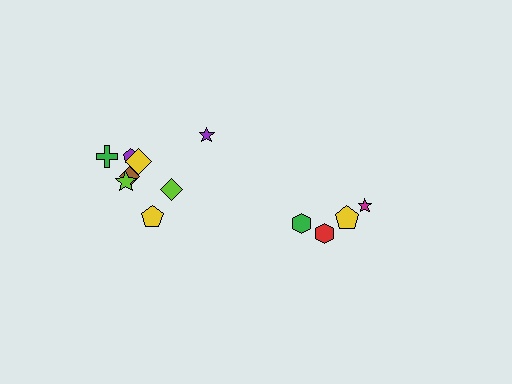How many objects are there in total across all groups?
There are 12 objects.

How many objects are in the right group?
There are 4 objects.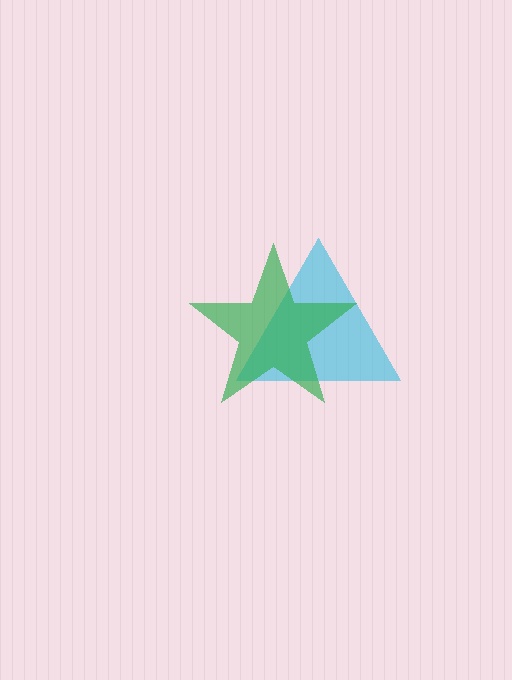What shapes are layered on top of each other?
The layered shapes are: a cyan triangle, a green star.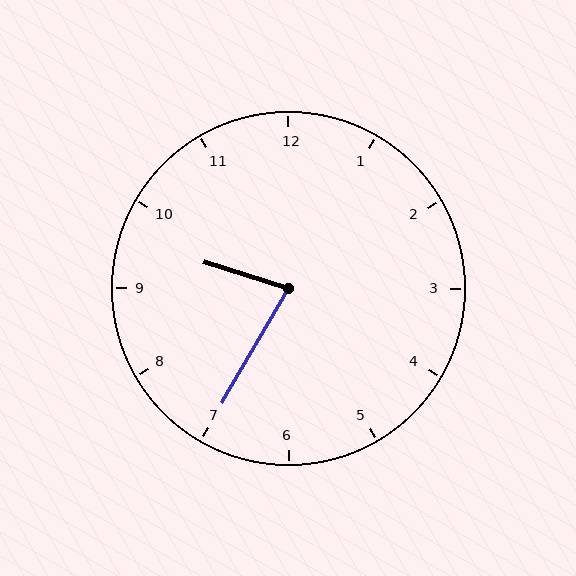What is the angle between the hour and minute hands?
Approximately 78 degrees.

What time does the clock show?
9:35.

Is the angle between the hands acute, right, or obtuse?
It is acute.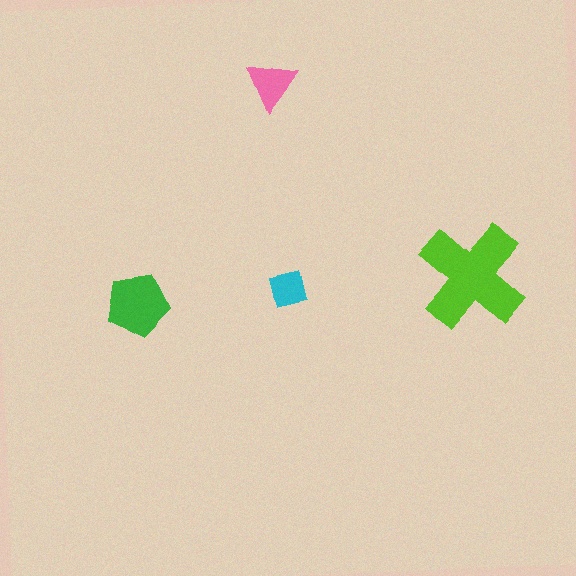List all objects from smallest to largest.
The cyan square, the pink triangle, the green pentagon, the lime cross.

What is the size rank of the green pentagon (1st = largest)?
2nd.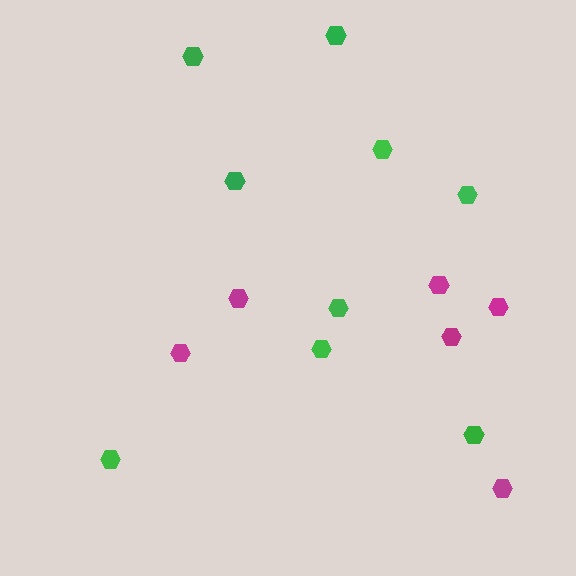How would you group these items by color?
There are 2 groups: one group of magenta hexagons (6) and one group of green hexagons (9).